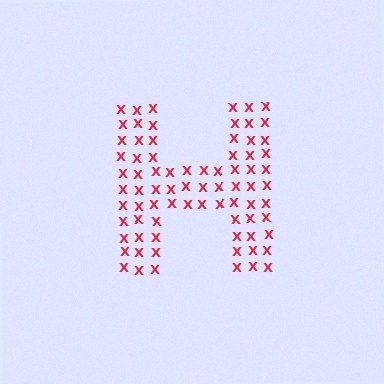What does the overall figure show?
The overall figure shows the letter H.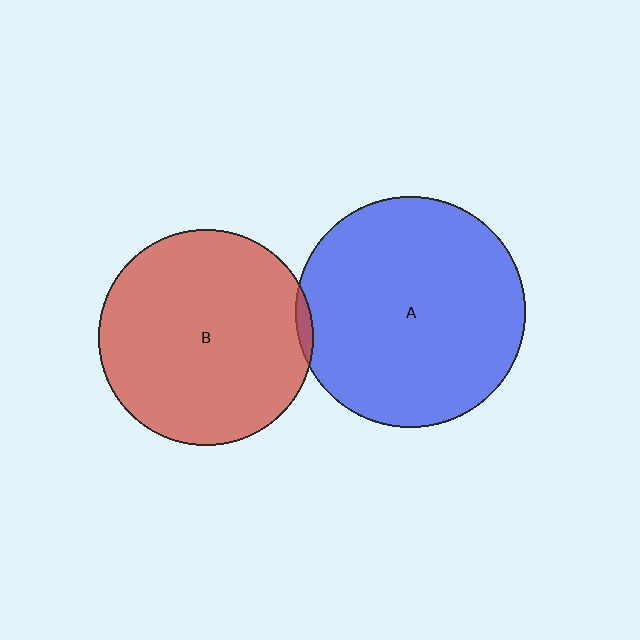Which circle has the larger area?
Circle A (blue).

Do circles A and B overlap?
Yes.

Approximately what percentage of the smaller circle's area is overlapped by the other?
Approximately 5%.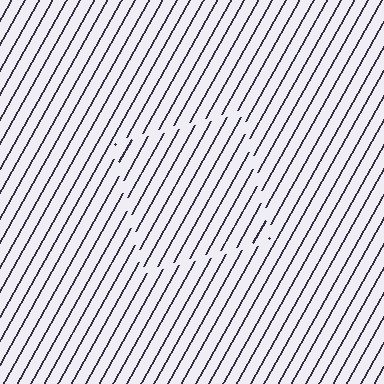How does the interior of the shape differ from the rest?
The interior of the shape contains the same grating, shifted by half a period — the contour is defined by the phase discontinuity where line-ends from the inner and outer gratings abut.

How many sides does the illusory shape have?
4 sides — the line-ends trace a square.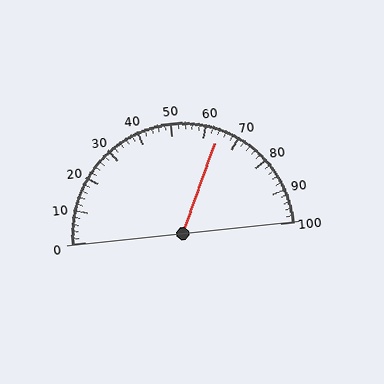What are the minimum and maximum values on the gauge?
The gauge ranges from 0 to 100.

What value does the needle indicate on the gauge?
The needle indicates approximately 64.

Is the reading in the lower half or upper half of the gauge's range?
The reading is in the upper half of the range (0 to 100).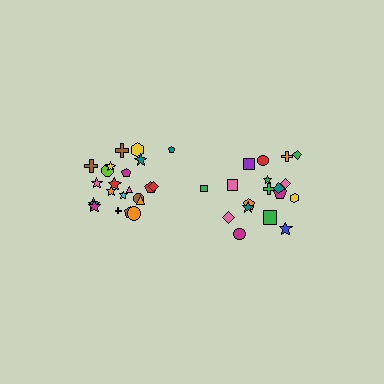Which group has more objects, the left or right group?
The left group.